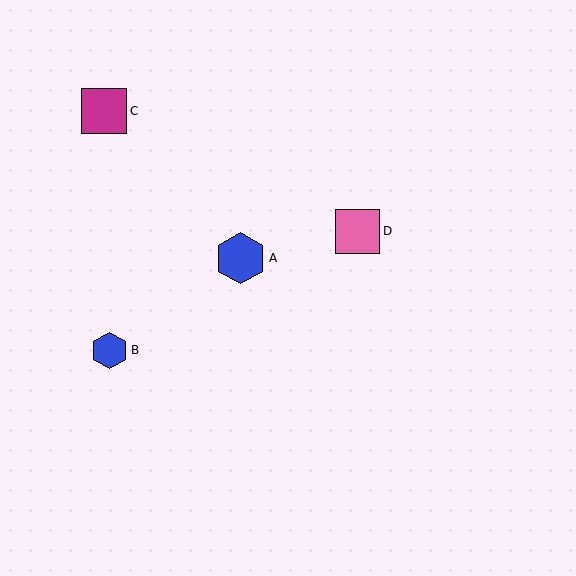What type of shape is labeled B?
Shape B is a blue hexagon.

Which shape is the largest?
The blue hexagon (labeled A) is the largest.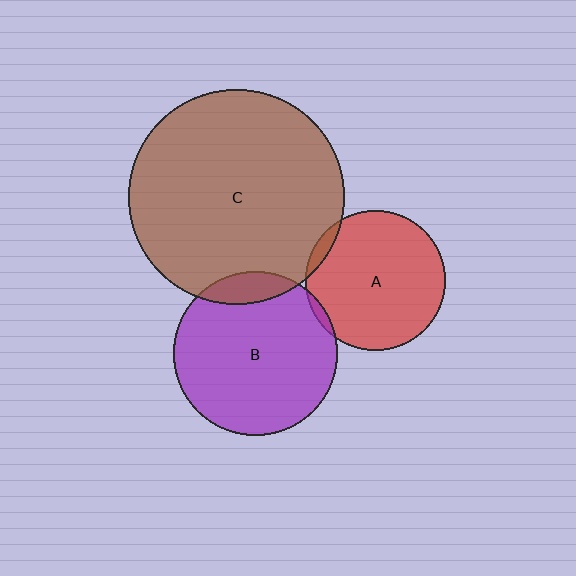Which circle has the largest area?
Circle C (brown).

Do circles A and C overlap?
Yes.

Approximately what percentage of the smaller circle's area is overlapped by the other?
Approximately 5%.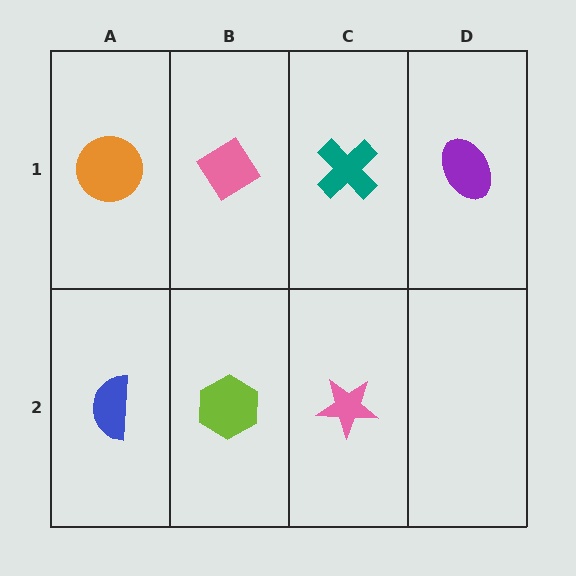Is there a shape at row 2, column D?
No, that cell is empty.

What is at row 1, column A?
An orange circle.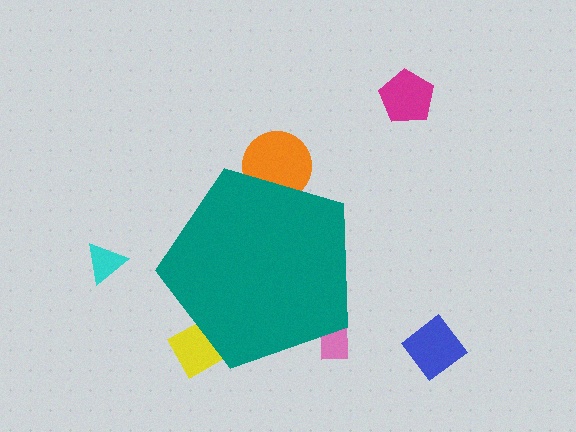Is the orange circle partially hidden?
Yes, the orange circle is partially hidden behind the teal pentagon.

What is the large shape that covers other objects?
A teal pentagon.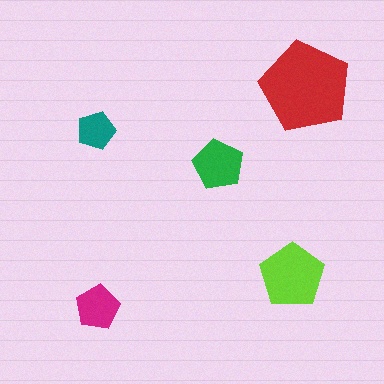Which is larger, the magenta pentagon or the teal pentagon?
The magenta one.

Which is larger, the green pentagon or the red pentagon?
The red one.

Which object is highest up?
The red pentagon is topmost.